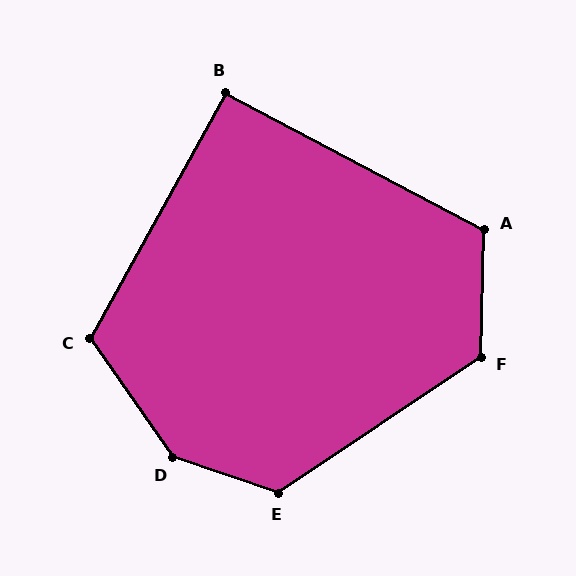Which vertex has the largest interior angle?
D, at approximately 144 degrees.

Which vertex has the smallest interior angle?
B, at approximately 91 degrees.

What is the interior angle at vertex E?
Approximately 128 degrees (obtuse).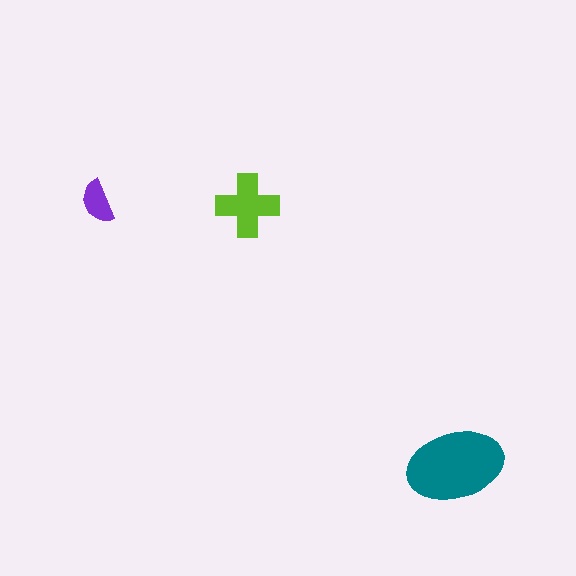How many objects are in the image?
There are 3 objects in the image.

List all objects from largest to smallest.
The teal ellipse, the lime cross, the purple semicircle.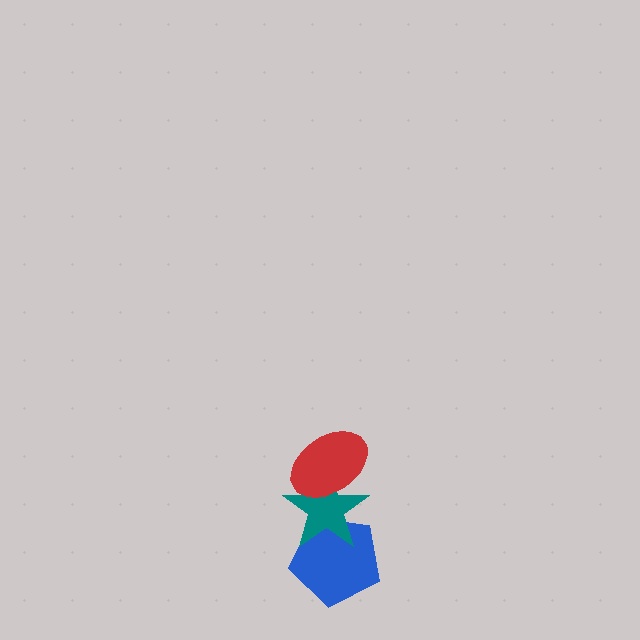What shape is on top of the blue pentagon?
The teal star is on top of the blue pentagon.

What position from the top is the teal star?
The teal star is 2nd from the top.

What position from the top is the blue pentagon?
The blue pentagon is 3rd from the top.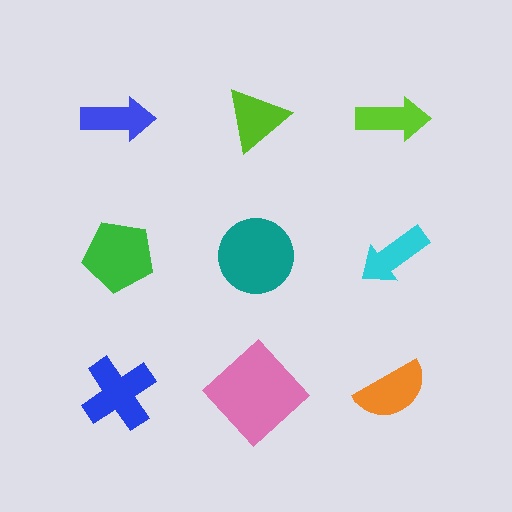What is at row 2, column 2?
A teal circle.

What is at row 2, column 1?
A green pentagon.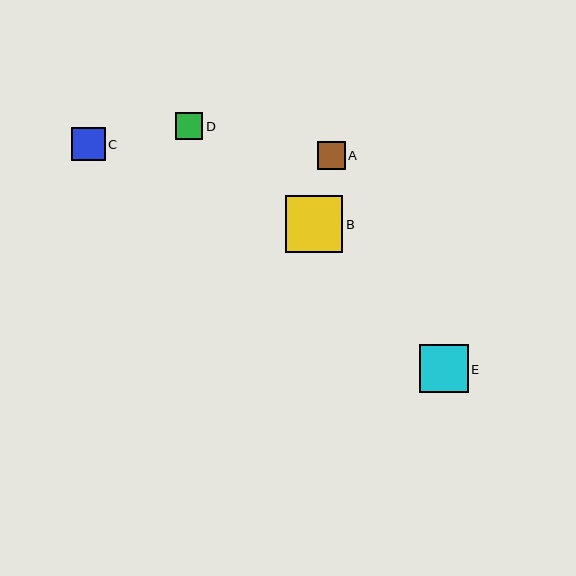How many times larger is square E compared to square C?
Square E is approximately 1.4 times the size of square C.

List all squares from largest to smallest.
From largest to smallest: B, E, C, A, D.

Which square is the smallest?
Square D is the smallest with a size of approximately 27 pixels.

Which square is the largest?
Square B is the largest with a size of approximately 57 pixels.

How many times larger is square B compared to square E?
Square B is approximately 1.2 times the size of square E.